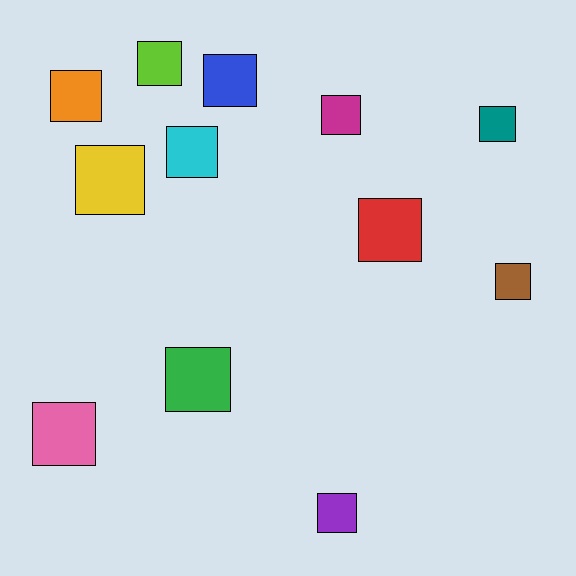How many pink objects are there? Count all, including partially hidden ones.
There is 1 pink object.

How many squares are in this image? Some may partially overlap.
There are 12 squares.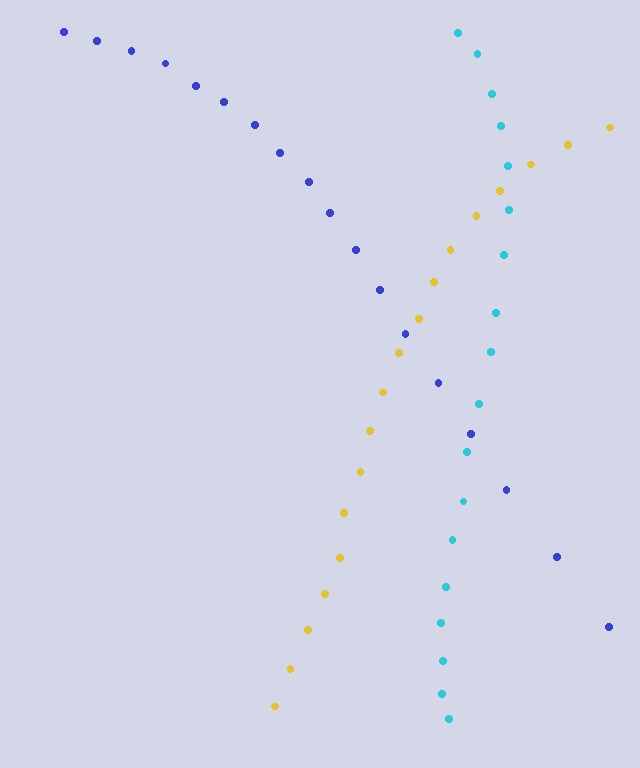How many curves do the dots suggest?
There are 3 distinct paths.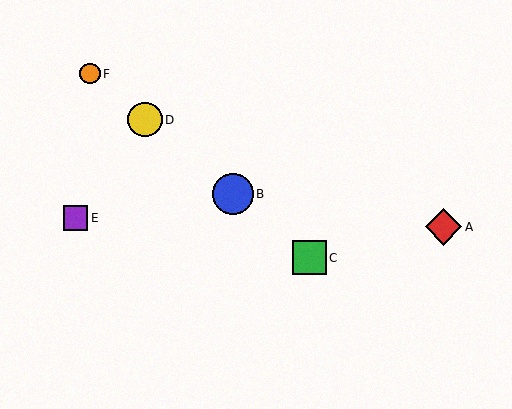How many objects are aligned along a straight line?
4 objects (B, C, D, F) are aligned along a straight line.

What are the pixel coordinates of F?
Object F is at (90, 74).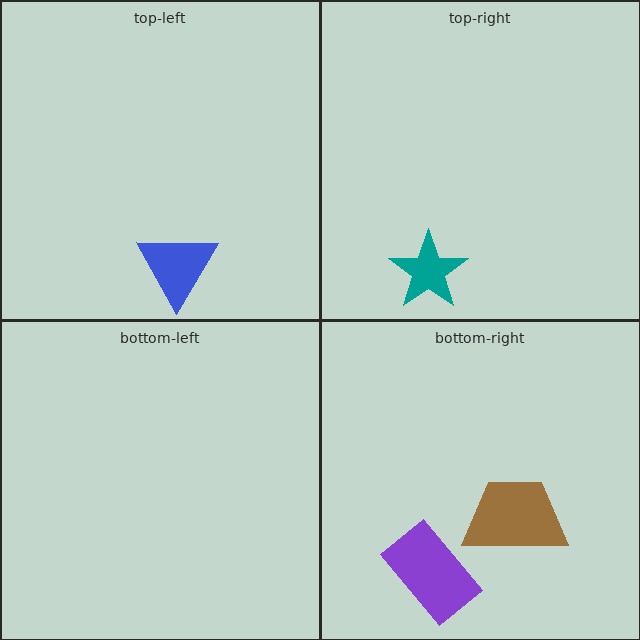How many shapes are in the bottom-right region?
2.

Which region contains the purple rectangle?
The bottom-right region.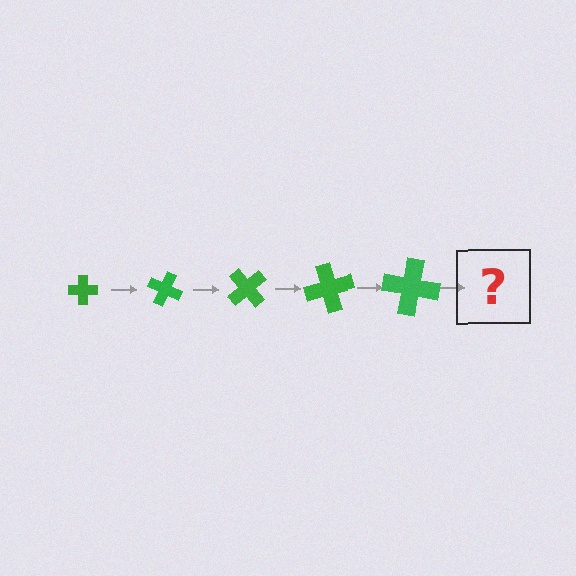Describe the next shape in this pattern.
It should be a cross, larger than the previous one and rotated 125 degrees from the start.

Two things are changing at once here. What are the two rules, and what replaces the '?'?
The two rules are that the cross grows larger each step and it rotates 25 degrees each step. The '?' should be a cross, larger than the previous one and rotated 125 degrees from the start.